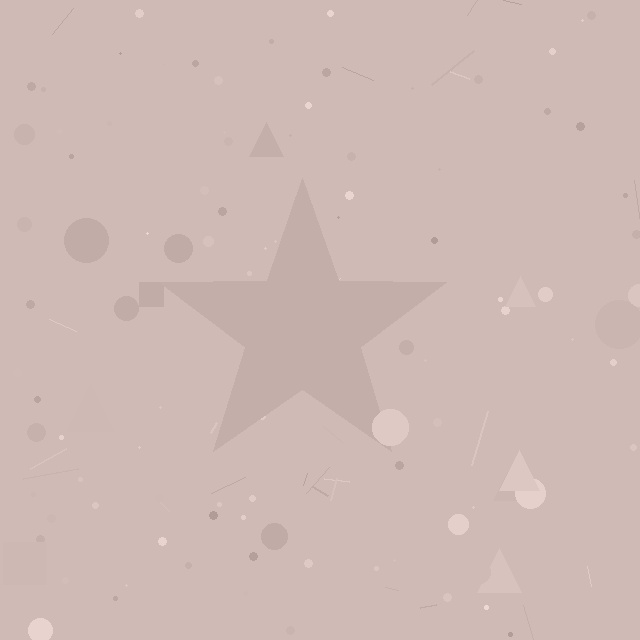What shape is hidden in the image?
A star is hidden in the image.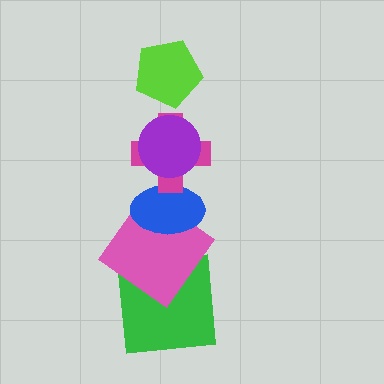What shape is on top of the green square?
The pink diamond is on top of the green square.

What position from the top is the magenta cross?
The magenta cross is 3rd from the top.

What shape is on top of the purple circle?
The lime pentagon is on top of the purple circle.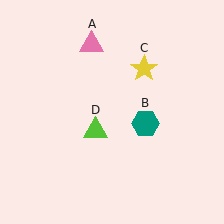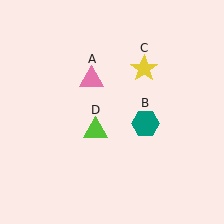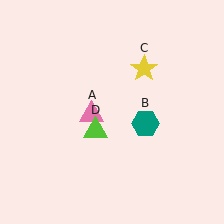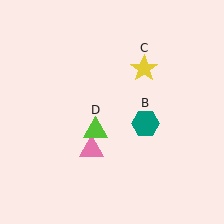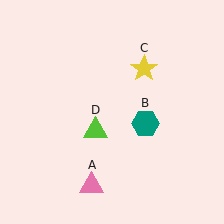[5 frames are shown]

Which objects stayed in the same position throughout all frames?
Teal hexagon (object B) and yellow star (object C) and lime triangle (object D) remained stationary.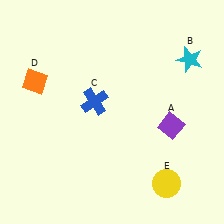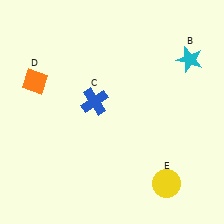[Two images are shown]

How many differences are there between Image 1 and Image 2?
There is 1 difference between the two images.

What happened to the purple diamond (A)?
The purple diamond (A) was removed in Image 2. It was in the bottom-right area of Image 1.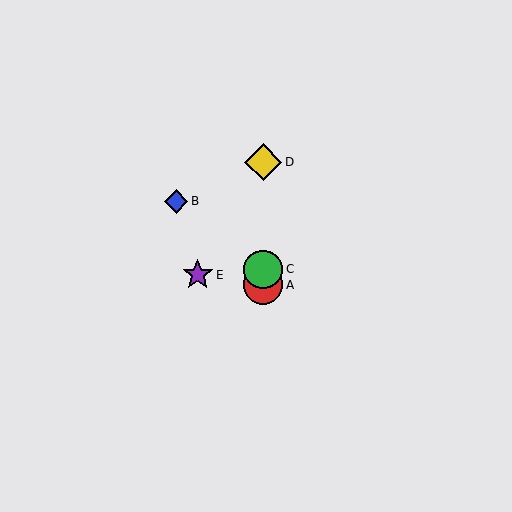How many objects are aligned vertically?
3 objects (A, C, D) are aligned vertically.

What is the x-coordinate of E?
Object E is at x≈198.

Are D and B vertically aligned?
No, D is at x≈263 and B is at x≈176.